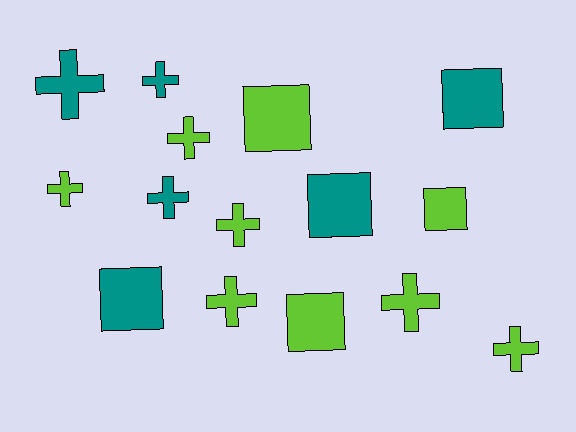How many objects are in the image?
There are 15 objects.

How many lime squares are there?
There are 3 lime squares.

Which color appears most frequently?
Lime, with 9 objects.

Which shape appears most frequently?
Cross, with 9 objects.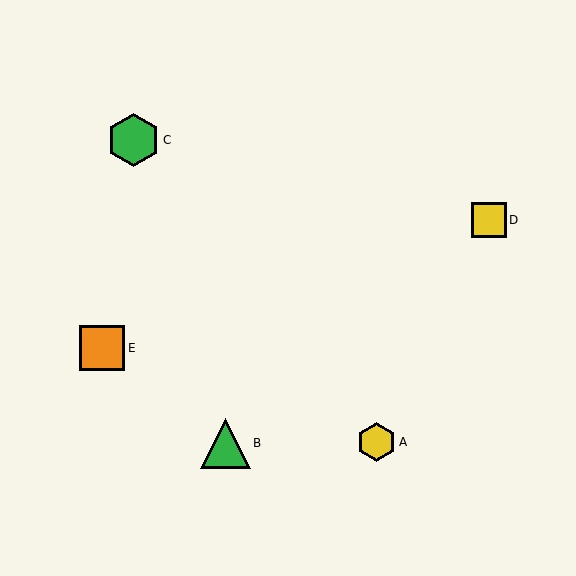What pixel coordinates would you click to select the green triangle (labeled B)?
Click at (225, 443) to select the green triangle B.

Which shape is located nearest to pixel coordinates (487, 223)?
The yellow square (labeled D) at (489, 220) is nearest to that location.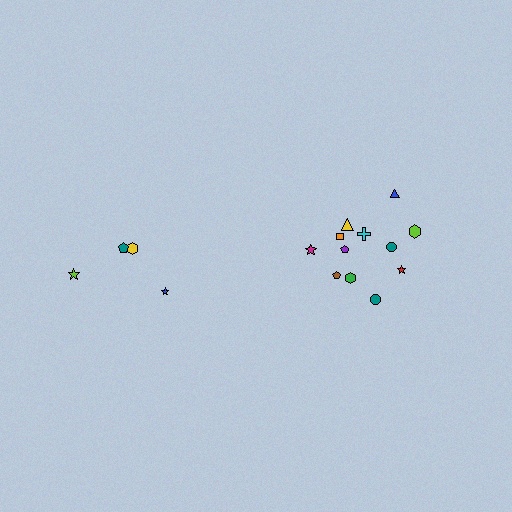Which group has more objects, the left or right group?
The right group.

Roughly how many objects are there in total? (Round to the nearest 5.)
Roughly 15 objects in total.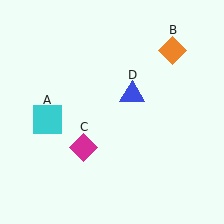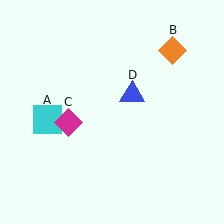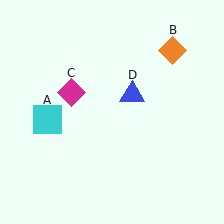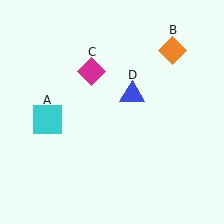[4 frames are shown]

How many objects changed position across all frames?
1 object changed position: magenta diamond (object C).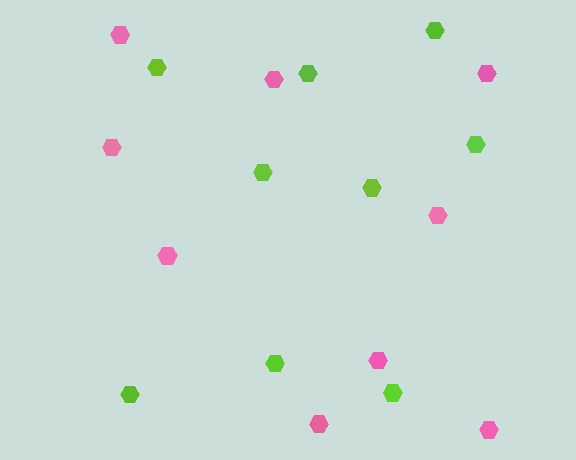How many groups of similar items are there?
There are 2 groups: one group of lime hexagons (9) and one group of pink hexagons (9).